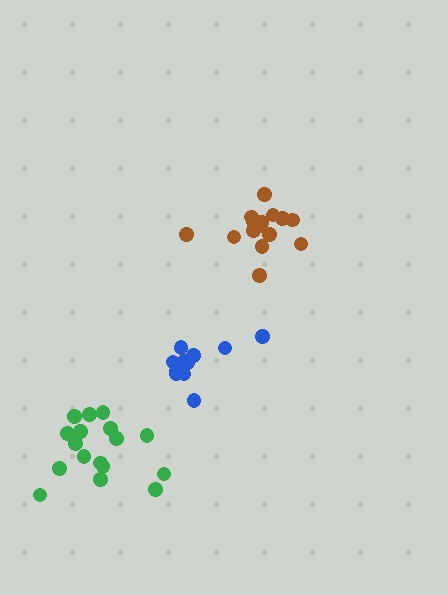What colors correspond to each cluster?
The clusters are colored: green, brown, blue.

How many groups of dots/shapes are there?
There are 3 groups.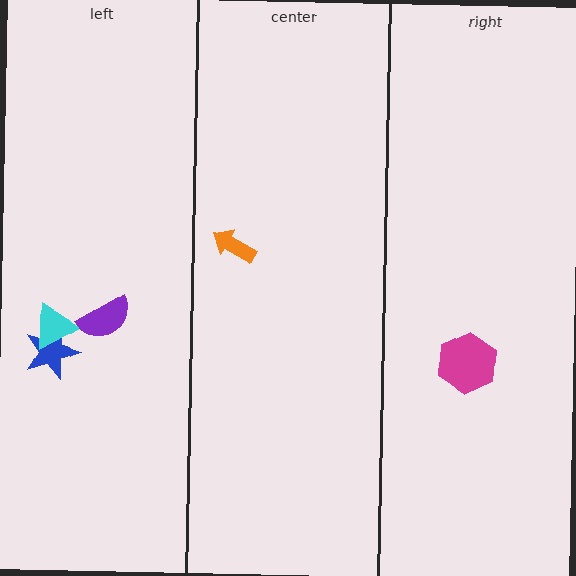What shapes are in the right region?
The magenta hexagon.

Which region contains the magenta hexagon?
The right region.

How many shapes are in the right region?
1.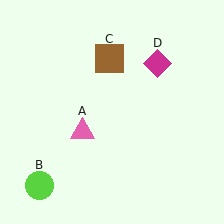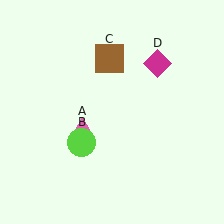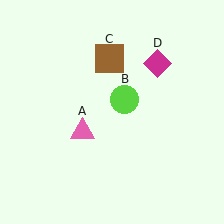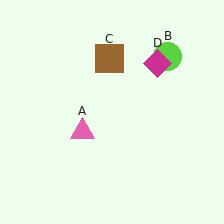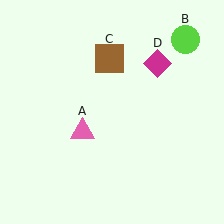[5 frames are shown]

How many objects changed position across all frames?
1 object changed position: lime circle (object B).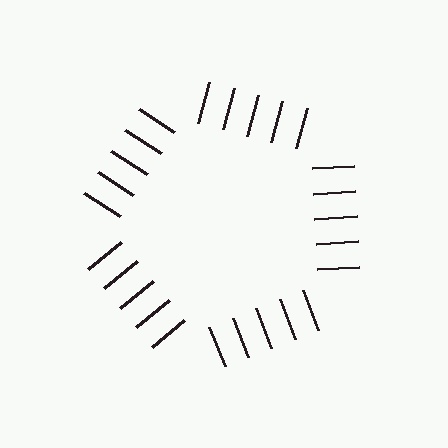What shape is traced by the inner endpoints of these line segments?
An illusory pentagon — the line segments terminate on its edges but no continuous stroke is drawn.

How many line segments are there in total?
25 — 5 along each of the 5 edges.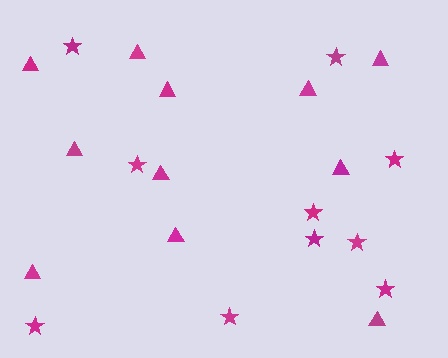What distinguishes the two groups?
There are 2 groups: one group of triangles (11) and one group of stars (10).